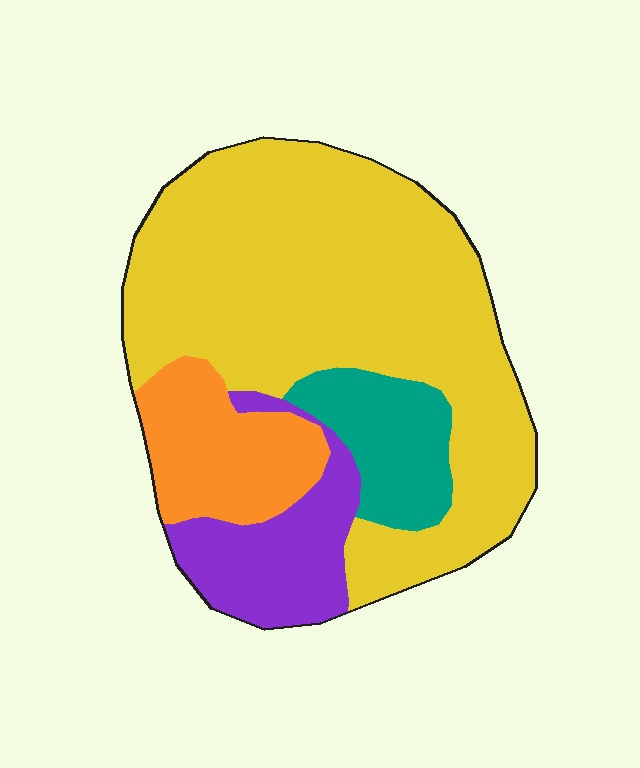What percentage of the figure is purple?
Purple takes up less than a quarter of the figure.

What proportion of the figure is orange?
Orange takes up less than a quarter of the figure.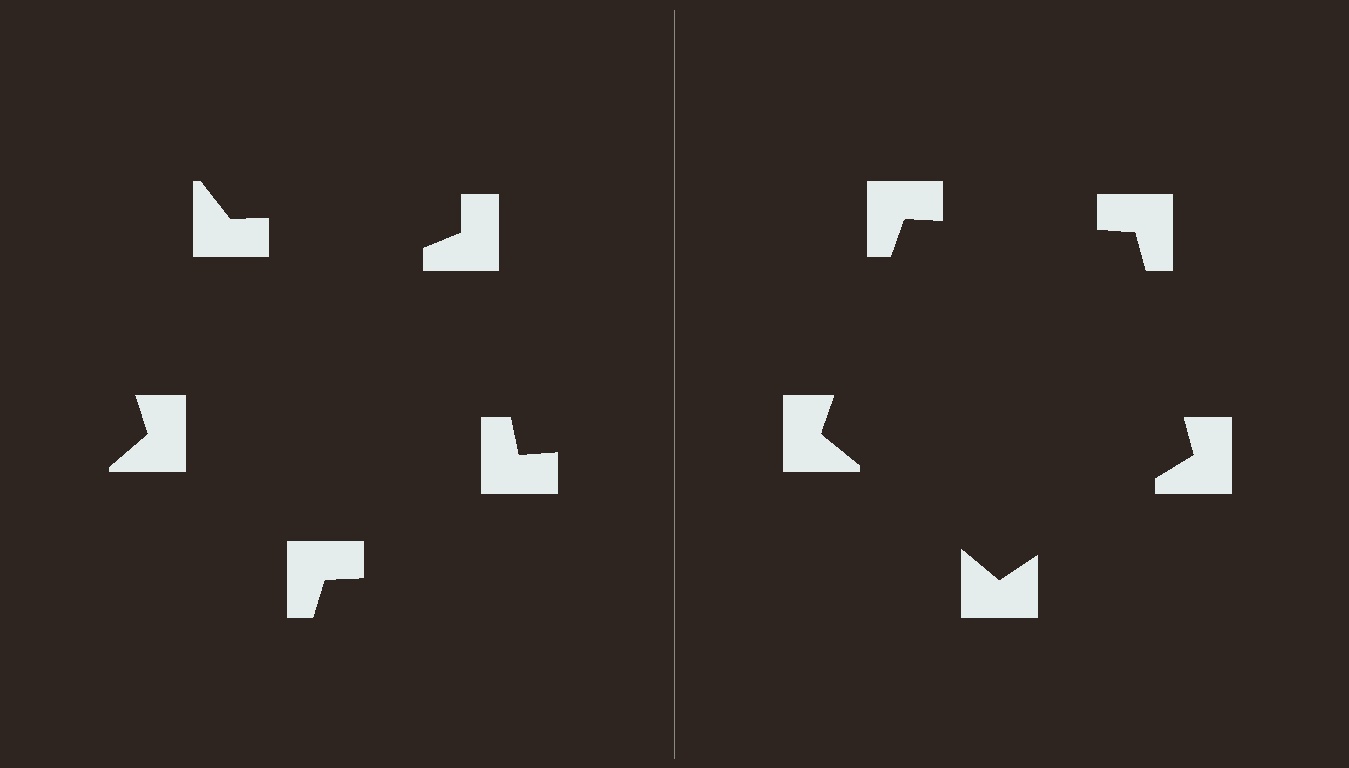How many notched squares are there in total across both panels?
10 — 5 on each side.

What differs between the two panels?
The notched squares are positioned identically on both sides; only the wedge orientations differ. On the right they align to a pentagon; on the left they are misaligned.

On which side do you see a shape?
An illusory pentagon appears on the right side. On the left side the wedge cuts are rotated, so no coherent shape forms.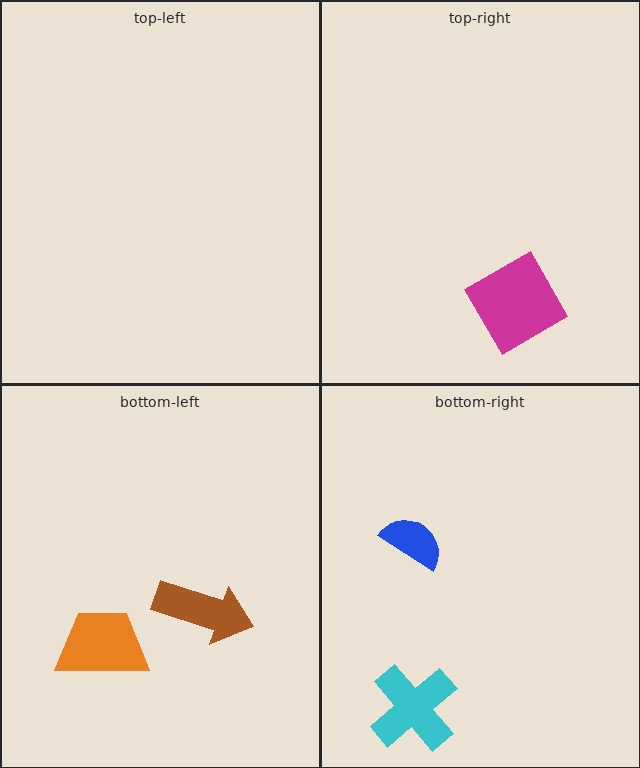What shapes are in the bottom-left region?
The brown arrow, the orange trapezoid.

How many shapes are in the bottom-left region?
2.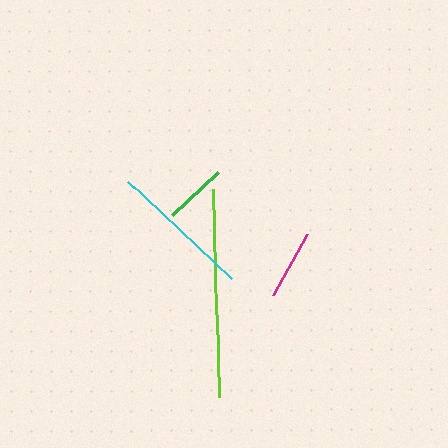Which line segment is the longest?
The lime line is the longest at approximately 208 pixels.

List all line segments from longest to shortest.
From longest to shortest: lime, cyan, magenta, green.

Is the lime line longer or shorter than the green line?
The lime line is longer than the green line.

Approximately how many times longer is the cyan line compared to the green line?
The cyan line is approximately 2.2 times the length of the green line.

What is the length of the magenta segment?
The magenta segment is approximately 70 pixels long.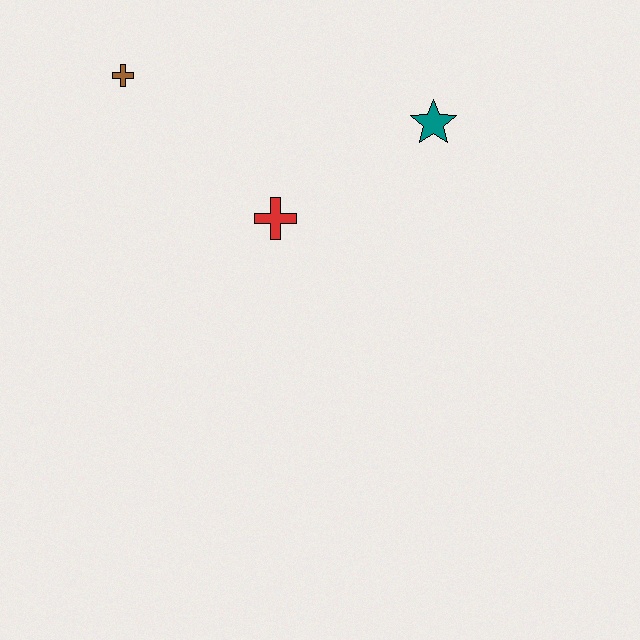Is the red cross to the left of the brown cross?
No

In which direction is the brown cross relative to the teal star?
The brown cross is to the left of the teal star.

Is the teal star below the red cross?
No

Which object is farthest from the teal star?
The brown cross is farthest from the teal star.